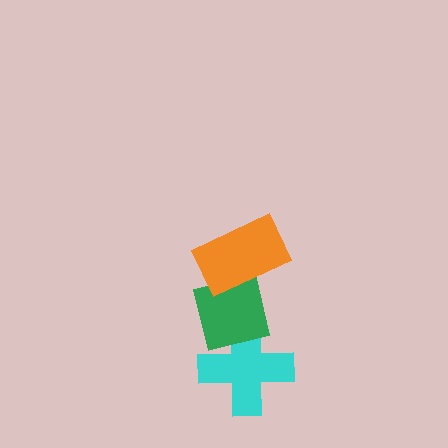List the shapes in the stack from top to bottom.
From top to bottom: the orange rectangle, the green square, the cyan cross.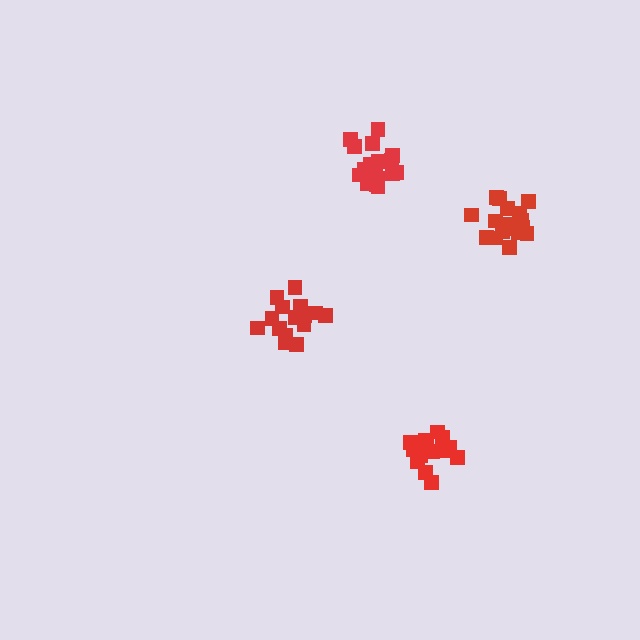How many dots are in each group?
Group 1: 15 dots, Group 2: 15 dots, Group 3: 17 dots, Group 4: 20 dots (67 total).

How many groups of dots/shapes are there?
There are 4 groups.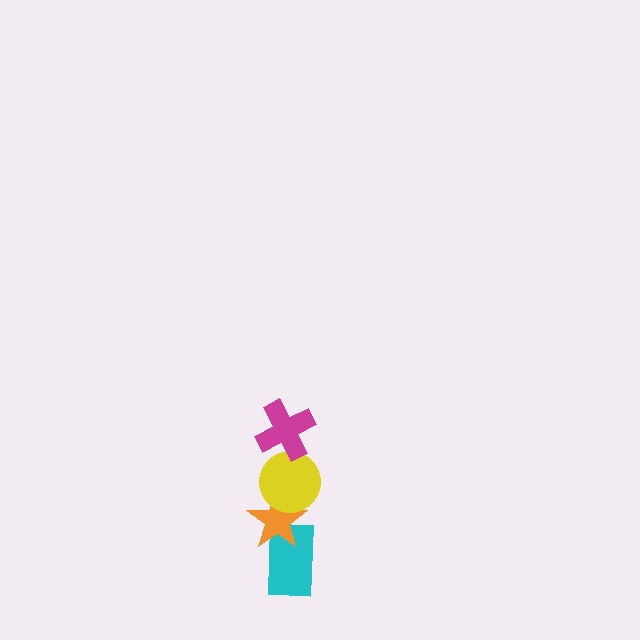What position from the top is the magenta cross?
The magenta cross is 1st from the top.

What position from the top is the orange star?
The orange star is 3rd from the top.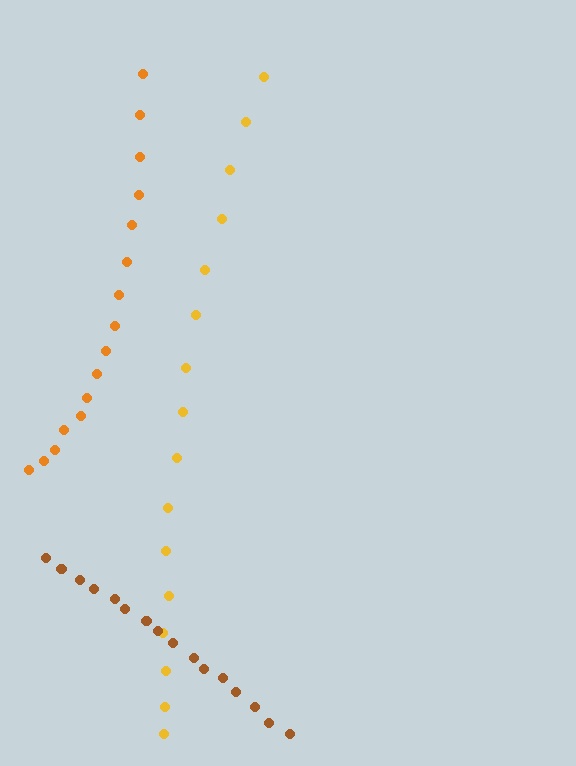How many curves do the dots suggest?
There are 3 distinct paths.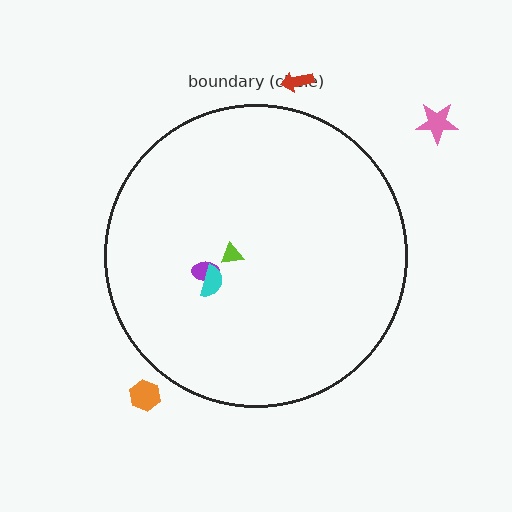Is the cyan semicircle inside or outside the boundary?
Inside.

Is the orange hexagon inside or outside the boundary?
Outside.